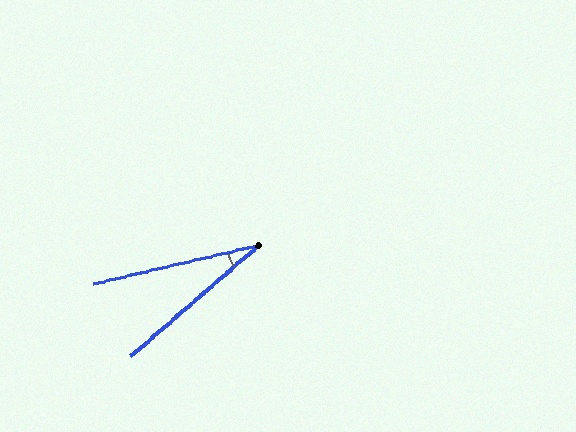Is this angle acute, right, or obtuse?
It is acute.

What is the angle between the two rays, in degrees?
Approximately 28 degrees.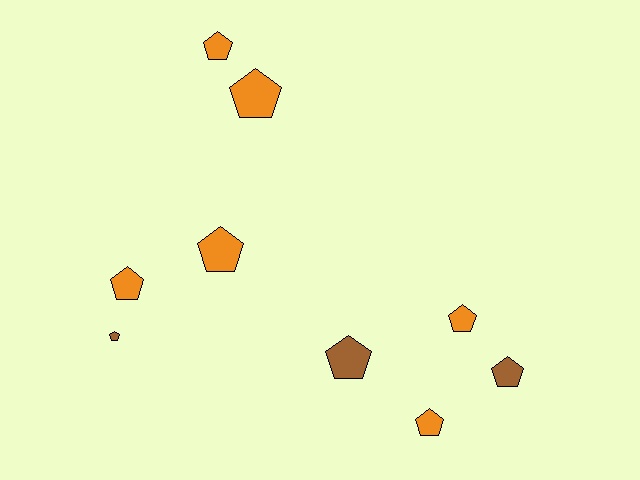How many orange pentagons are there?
There are 6 orange pentagons.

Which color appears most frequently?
Orange, with 6 objects.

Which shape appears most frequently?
Pentagon, with 9 objects.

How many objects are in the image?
There are 9 objects.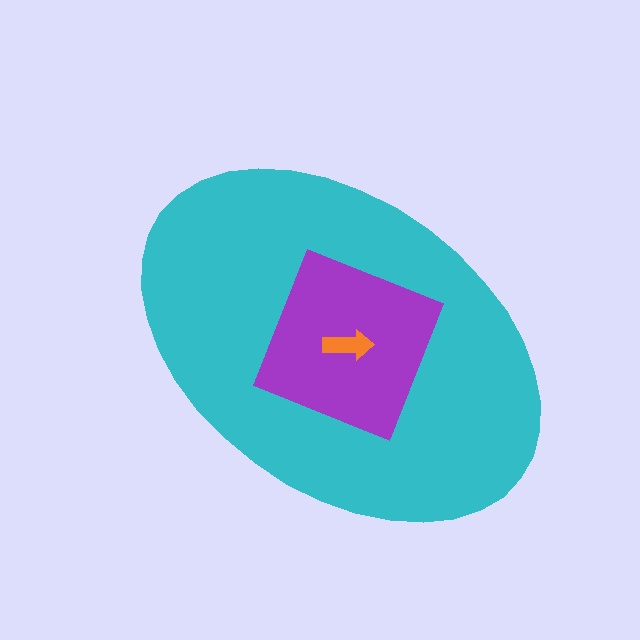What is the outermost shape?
The cyan ellipse.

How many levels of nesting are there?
3.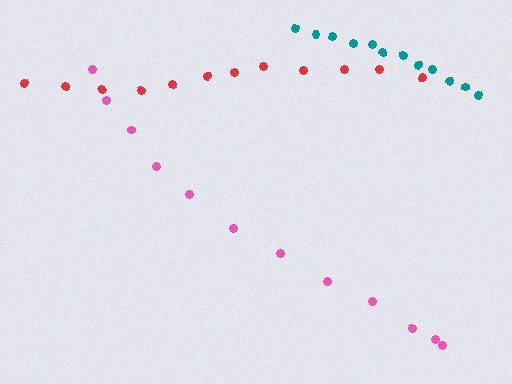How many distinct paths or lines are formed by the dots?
There are 3 distinct paths.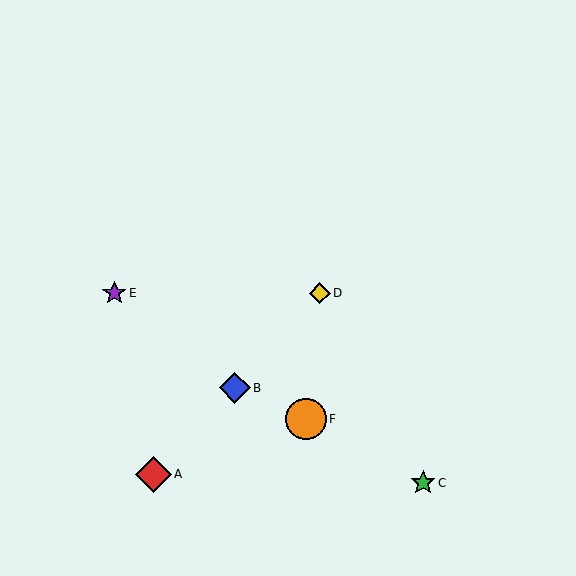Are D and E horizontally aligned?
Yes, both are at y≈293.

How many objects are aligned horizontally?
2 objects (D, E) are aligned horizontally.